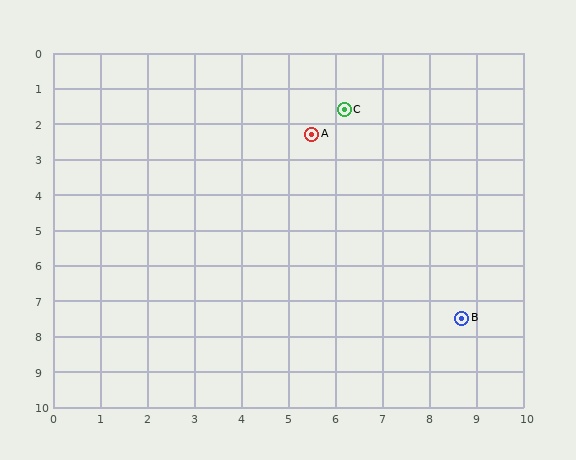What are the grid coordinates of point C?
Point C is at approximately (6.2, 1.6).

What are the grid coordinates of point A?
Point A is at approximately (5.5, 2.3).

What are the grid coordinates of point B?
Point B is at approximately (8.7, 7.5).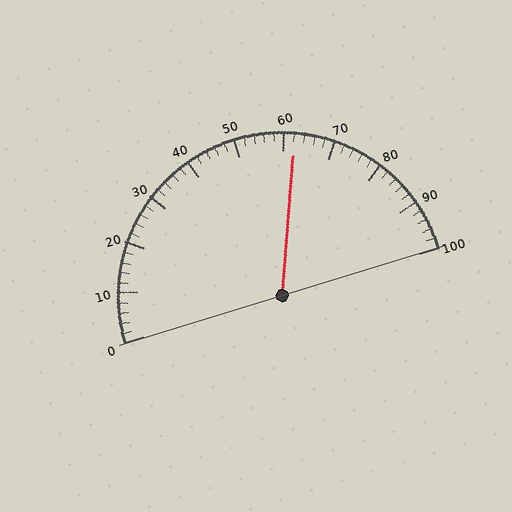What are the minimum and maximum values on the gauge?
The gauge ranges from 0 to 100.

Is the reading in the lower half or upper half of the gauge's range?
The reading is in the upper half of the range (0 to 100).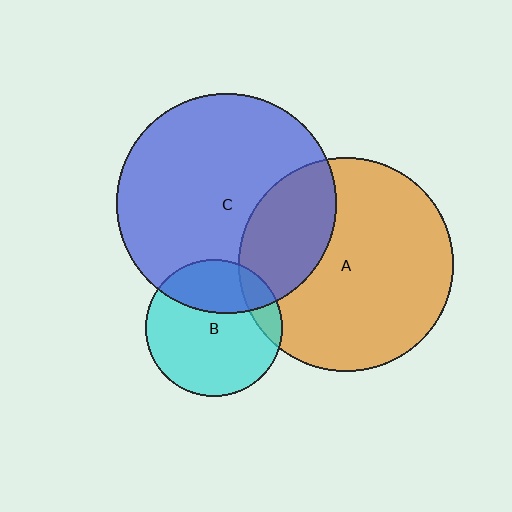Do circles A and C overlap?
Yes.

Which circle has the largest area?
Circle C (blue).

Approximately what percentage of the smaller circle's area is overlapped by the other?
Approximately 30%.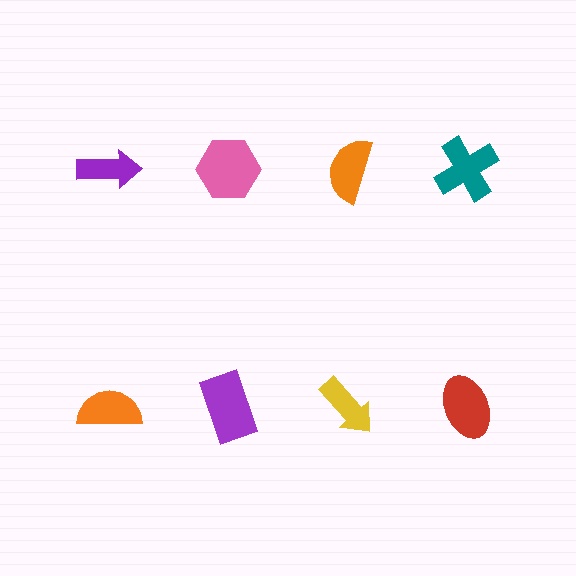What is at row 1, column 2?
A pink hexagon.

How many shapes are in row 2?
4 shapes.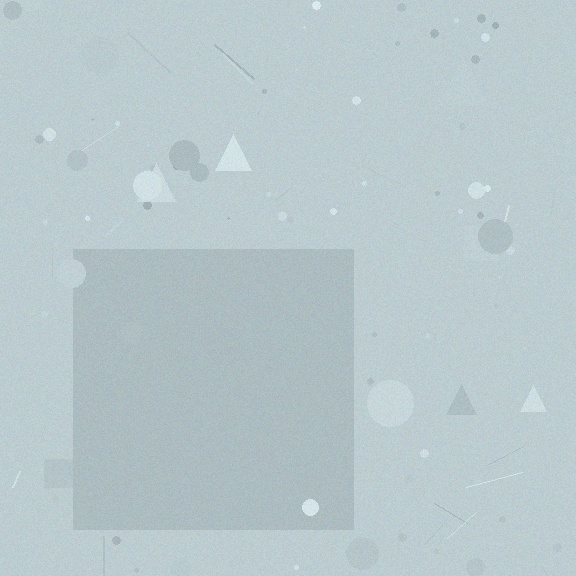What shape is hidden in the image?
A square is hidden in the image.